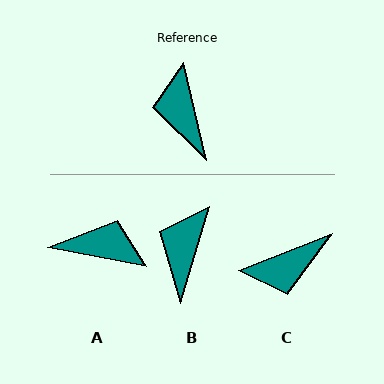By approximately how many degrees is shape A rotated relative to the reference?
Approximately 114 degrees clockwise.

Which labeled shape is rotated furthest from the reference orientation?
A, about 114 degrees away.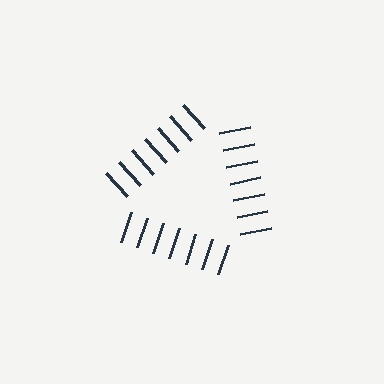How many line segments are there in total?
21 — 7 along each of the 3 edges.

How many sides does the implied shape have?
3 sides — the line-ends trace a triangle.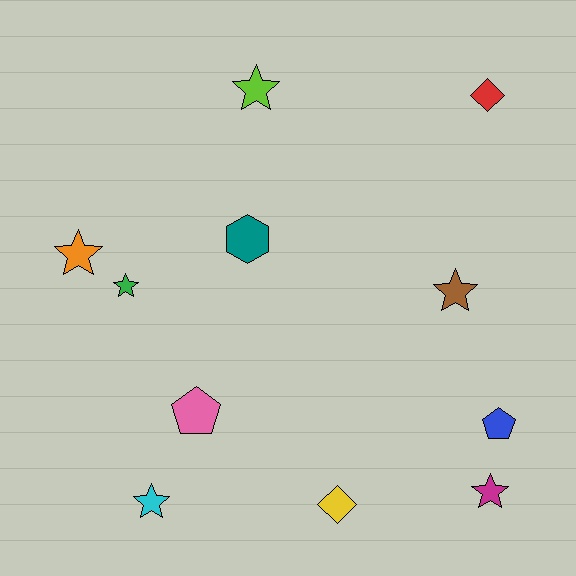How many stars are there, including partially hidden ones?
There are 6 stars.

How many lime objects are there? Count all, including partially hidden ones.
There is 1 lime object.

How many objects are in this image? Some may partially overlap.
There are 11 objects.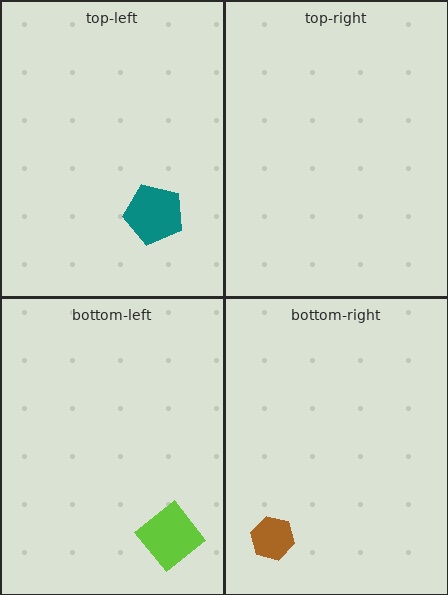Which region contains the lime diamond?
The bottom-left region.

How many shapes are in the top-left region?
1.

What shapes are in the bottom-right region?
The brown hexagon.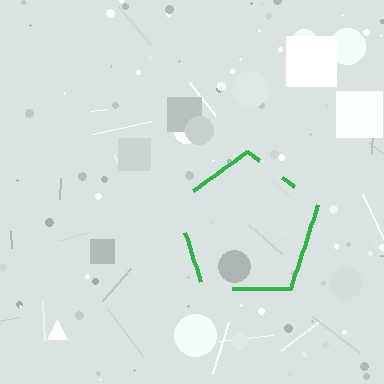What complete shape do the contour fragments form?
The contour fragments form a pentagon.